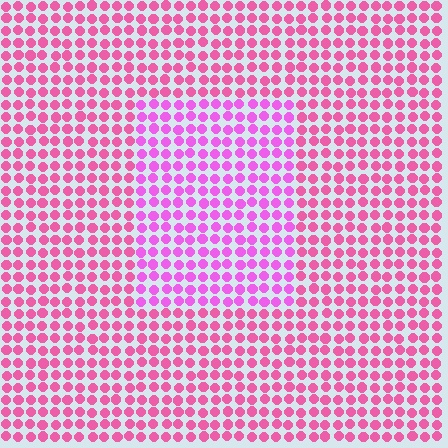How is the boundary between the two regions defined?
The boundary is defined purely by a slight shift in hue (about 28 degrees). Spacing, size, and orientation are identical on both sides.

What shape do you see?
I see a rectangle.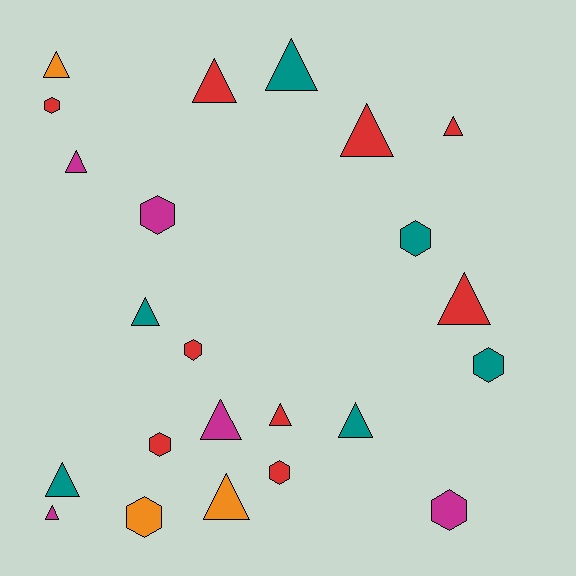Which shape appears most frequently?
Triangle, with 14 objects.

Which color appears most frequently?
Red, with 9 objects.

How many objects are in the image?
There are 23 objects.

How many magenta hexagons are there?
There are 2 magenta hexagons.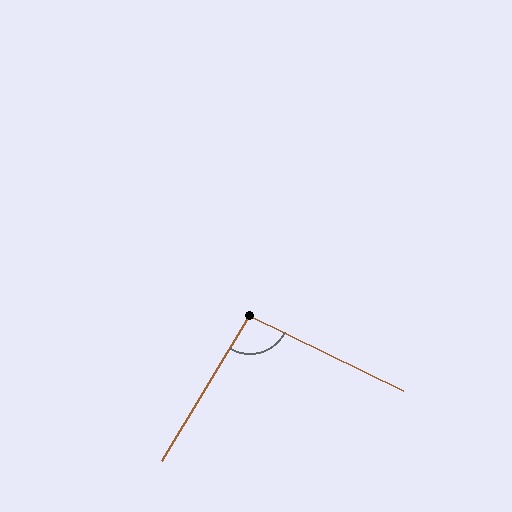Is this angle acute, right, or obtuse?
It is approximately a right angle.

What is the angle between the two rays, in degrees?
Approximately 95 degrees.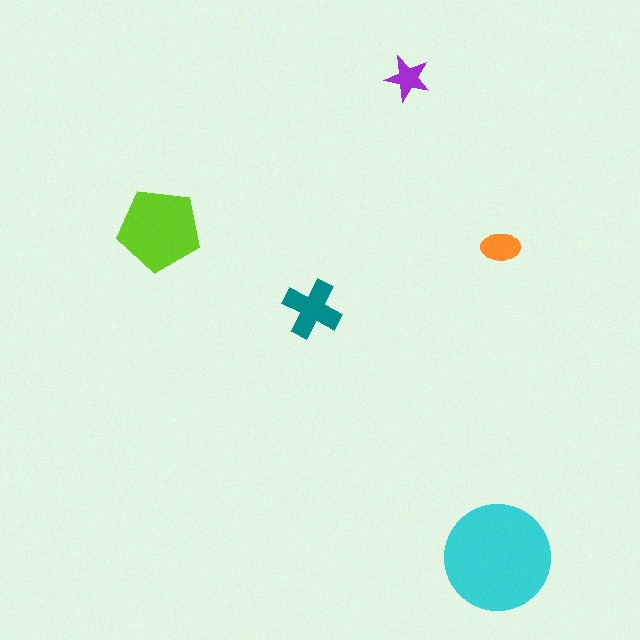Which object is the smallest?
The purple star.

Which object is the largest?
The cyan circle.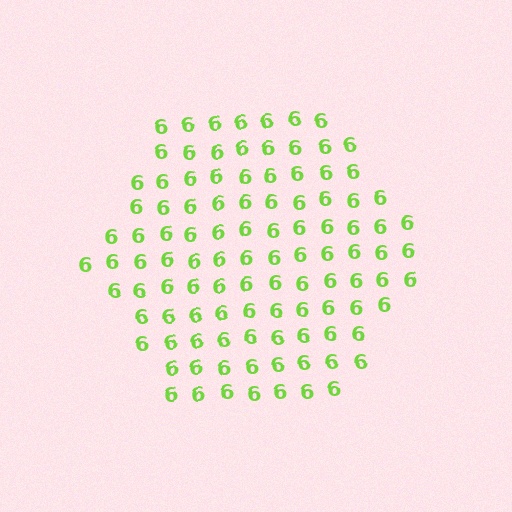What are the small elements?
The small elements are digit 6's.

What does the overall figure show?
The overall figure shows a hexagon.